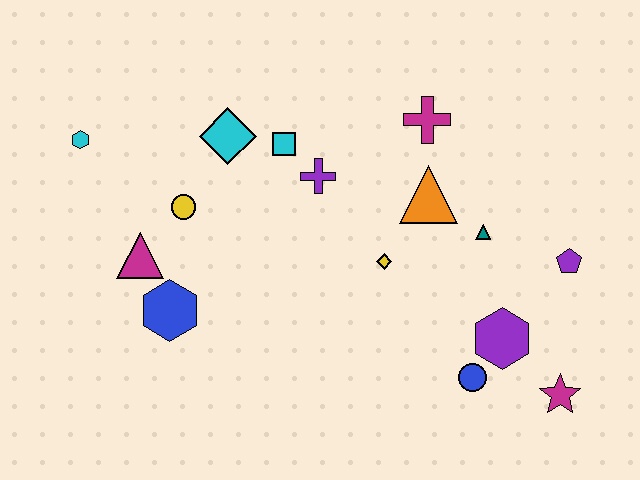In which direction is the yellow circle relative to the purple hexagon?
The yellow circle is to the left of the purple hexagon.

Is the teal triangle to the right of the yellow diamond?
Yes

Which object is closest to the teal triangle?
The orange triangle is closest to the teal triangle.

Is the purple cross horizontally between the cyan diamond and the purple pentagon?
Yes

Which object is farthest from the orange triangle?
The cyan hexagon is farthest from the orange triangle.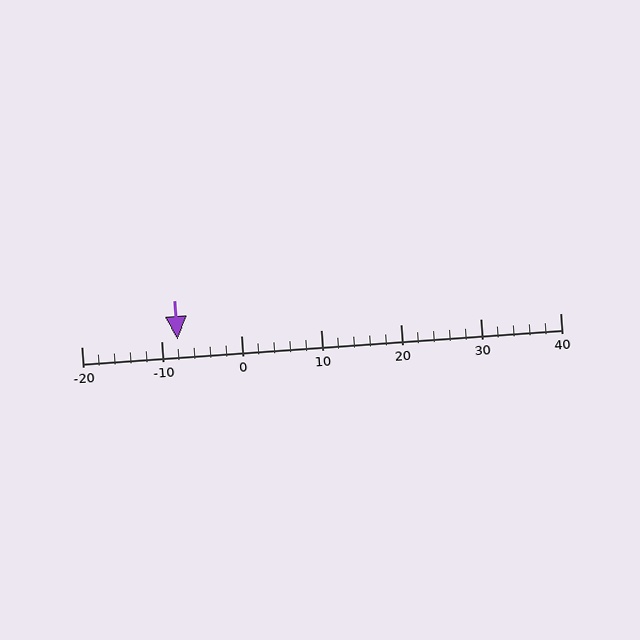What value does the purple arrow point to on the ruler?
The purple arrow points to approximately -8.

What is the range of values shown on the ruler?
The ruler shows values from -20 to 40.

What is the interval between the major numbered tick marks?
The major tick marks are spaced 10 units apart.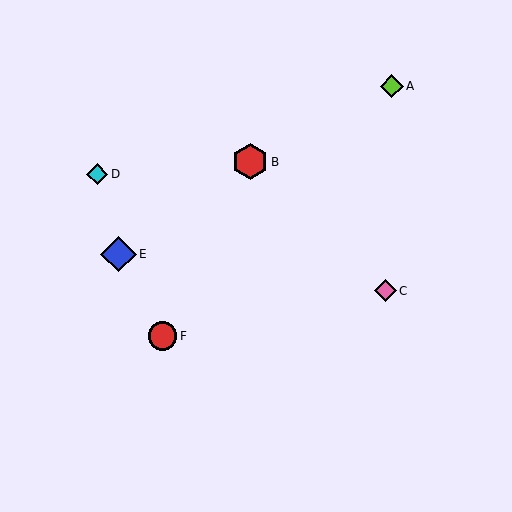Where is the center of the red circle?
The center of the red circle is at (163, 336).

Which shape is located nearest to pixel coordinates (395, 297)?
The pink diamond (labeled C) at (385, 291) is nearest to that location.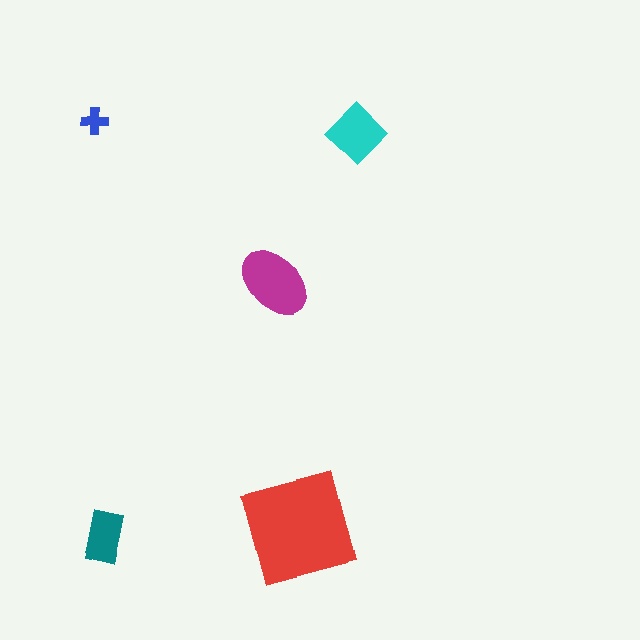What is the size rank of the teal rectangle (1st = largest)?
4th.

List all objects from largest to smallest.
The red square, the magenta ellipse, the cyan diamond, the teal rectangle, the blue cross.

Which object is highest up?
The blue cross is topmost.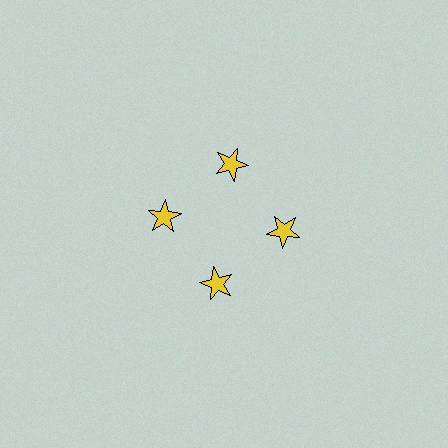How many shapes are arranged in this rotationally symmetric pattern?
There are 4 shapes, arranged in 4 groups of 1.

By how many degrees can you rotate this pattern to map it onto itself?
The pattern maps onto itself every 90 degrees of rotation.